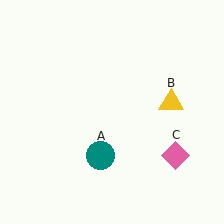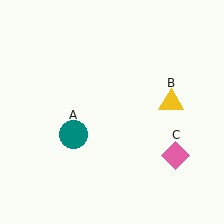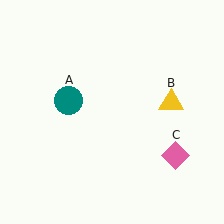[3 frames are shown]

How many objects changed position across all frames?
1 object changed position: teal circle (object A).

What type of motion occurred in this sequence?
The teal circle (object A) rotated clockwise around the center of the scene.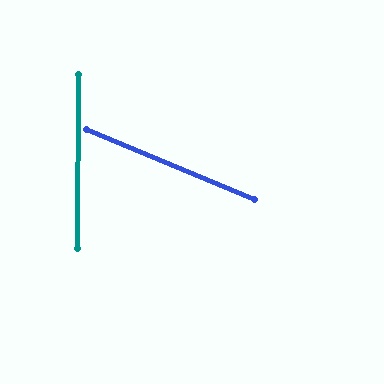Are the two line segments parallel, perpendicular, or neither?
Neither parallel nor perpendicular — they differ by about 68°.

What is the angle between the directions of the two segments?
Approximately 68 degrees.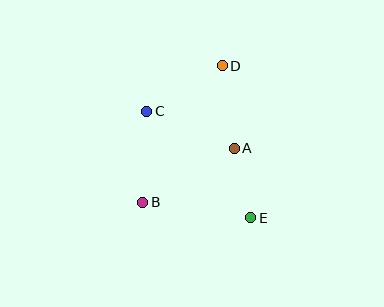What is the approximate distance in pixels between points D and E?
The distance between D and E is approximately 155 pixels.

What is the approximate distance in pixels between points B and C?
The distance between B and C is approximately 91 pixels.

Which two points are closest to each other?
Points A and E are closest to each other.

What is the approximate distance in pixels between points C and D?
The distance between C and D is approximately 88 pixels.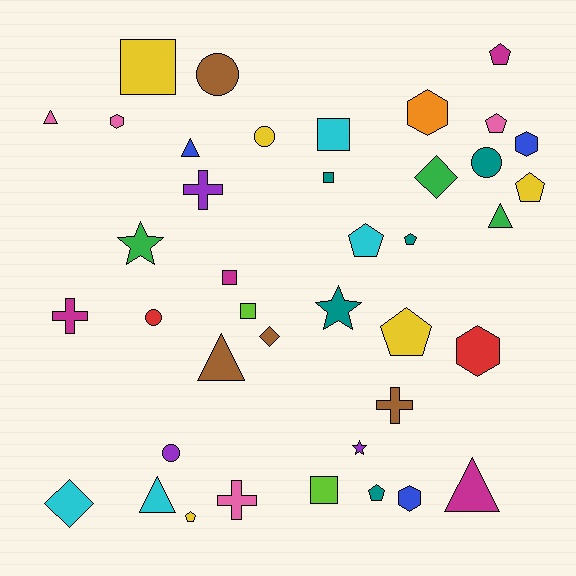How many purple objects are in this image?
There are 3 purple objects.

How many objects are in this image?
There are 40 objects.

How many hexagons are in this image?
There are 5 hexagons.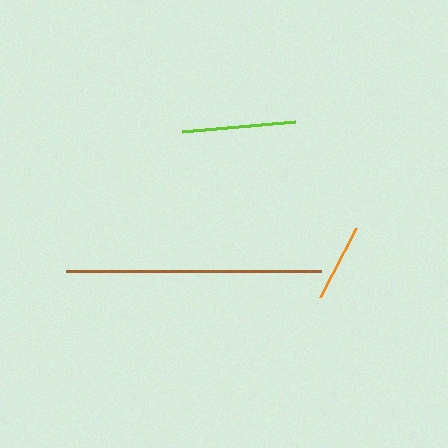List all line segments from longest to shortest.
From longest to shortest: brown, lime, orange.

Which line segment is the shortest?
The orange line is the shortest at approximately 78 pixels.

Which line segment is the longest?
The brown line is the longest at approximately 254 pixels.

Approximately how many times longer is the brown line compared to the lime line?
The brown line is approximately 2.3 times the length of the lime line.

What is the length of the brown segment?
The brown segment is approximately 254 pixels long.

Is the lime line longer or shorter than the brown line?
The brown line is longer than the lime line.